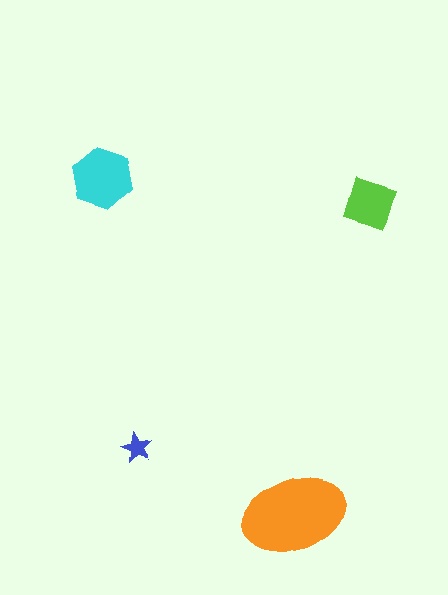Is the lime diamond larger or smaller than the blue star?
Larger.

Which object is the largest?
The orange ellipse.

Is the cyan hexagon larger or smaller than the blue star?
Larger.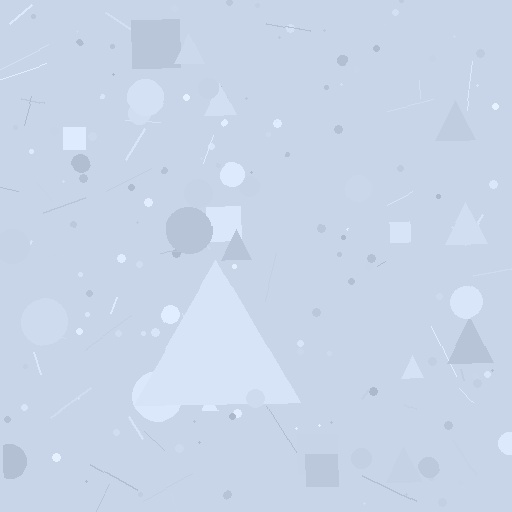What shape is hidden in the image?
A triangle is hidden in the image.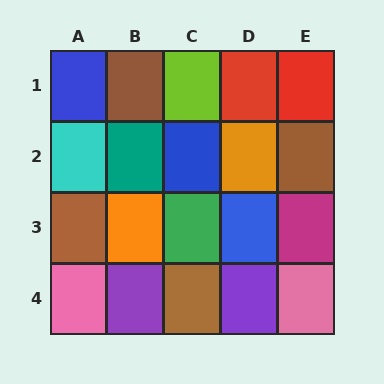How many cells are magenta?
1 cell is magenta.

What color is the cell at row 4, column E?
Pink.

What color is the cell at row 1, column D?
Red.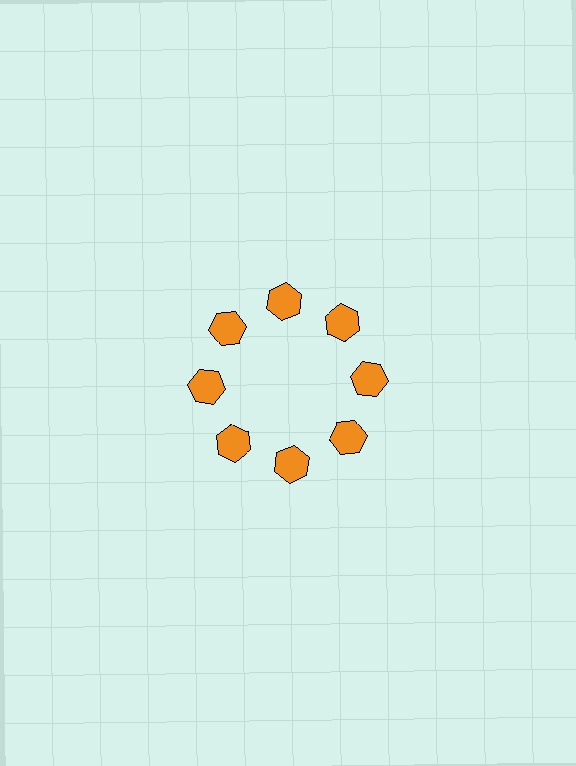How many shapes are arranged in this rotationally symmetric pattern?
There are 8 shapes, arranged in 8 groups of 1.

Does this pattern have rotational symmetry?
Yes, this pattern has 8-fold rotational symmetry. It looks the same after rotating 45 degrees around the center.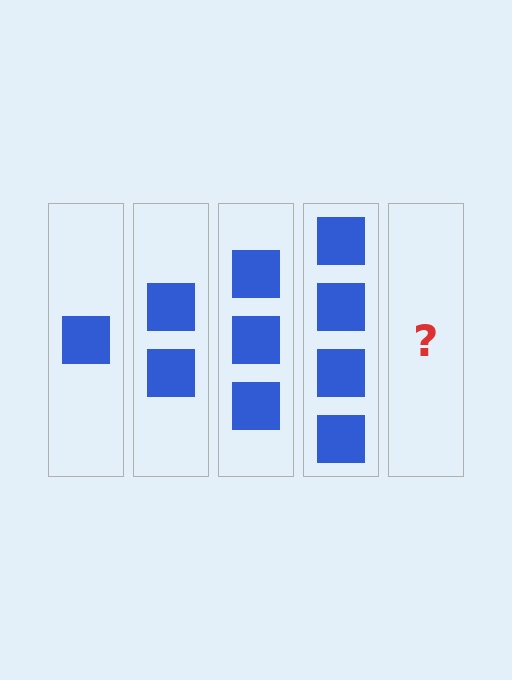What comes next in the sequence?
The next element should be 5 squares.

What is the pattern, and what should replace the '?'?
The pattern is that each step adds one more square. The '?' should be 5 squares.